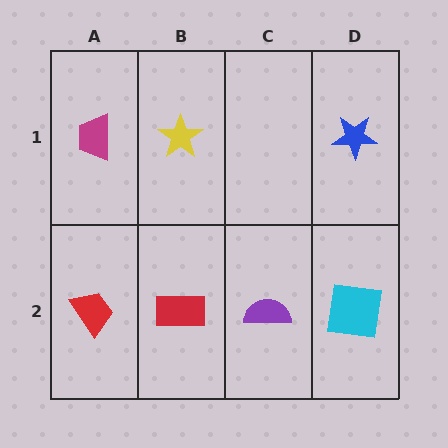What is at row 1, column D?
A blue star.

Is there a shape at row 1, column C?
No, that cell is empty.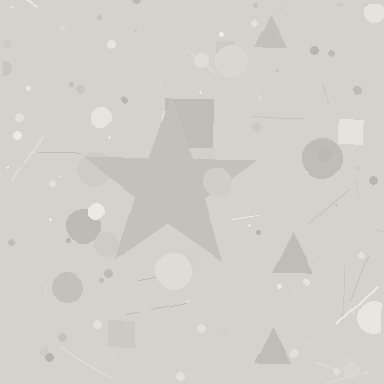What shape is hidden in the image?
A star is hidden in the image.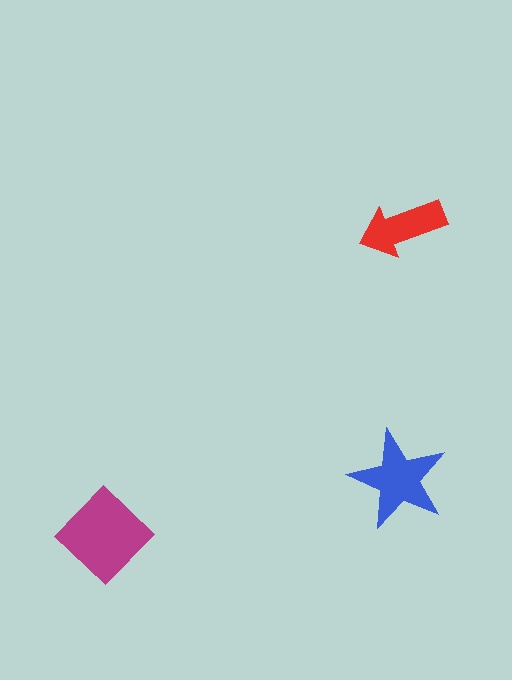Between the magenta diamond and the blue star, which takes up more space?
The magenta diamond.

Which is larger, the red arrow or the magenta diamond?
The magenta diamond.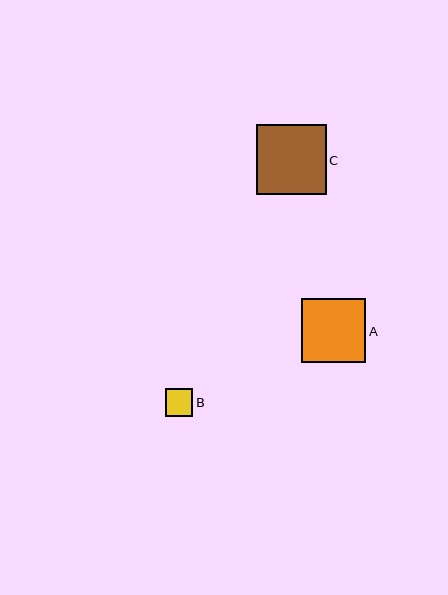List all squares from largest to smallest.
From largest to smallest: C, A, B.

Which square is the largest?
Square C is the largest with a size of approximately 70 pixels.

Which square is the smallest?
Square B is the smallest with a size of approximately 28 pixels.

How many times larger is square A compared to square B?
Square A is approximately 2.3 times the size of square B.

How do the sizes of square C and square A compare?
Square C and square A are approximately the same size.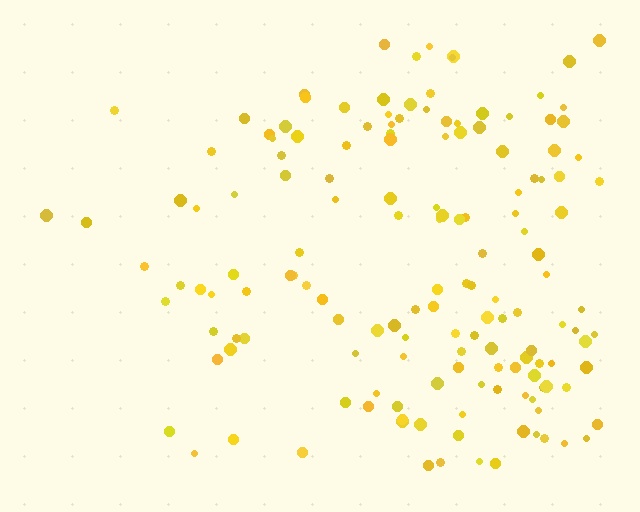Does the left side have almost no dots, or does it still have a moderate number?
Still a moderate number, just noticeably fewer than the right.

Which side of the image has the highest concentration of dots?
The right.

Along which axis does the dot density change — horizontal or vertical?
Horizontal.